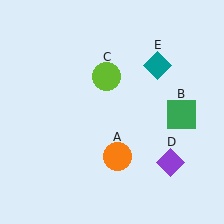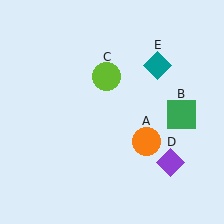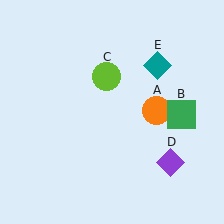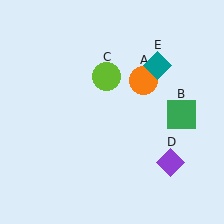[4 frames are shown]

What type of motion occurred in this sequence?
The orange circle (object A) rotated counterclockwise around the center of the scene.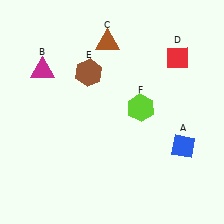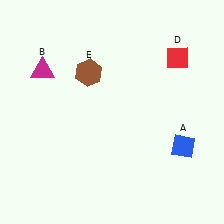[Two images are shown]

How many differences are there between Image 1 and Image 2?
There are 2 differences between the two images.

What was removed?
The brown triangle (C), the lime hexagon (F) were removed in Image 2.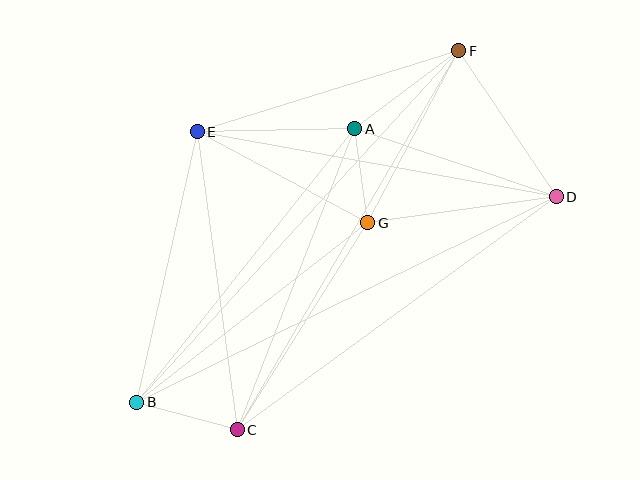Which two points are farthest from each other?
Points B and F are farthest from each other.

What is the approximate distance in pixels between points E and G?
The distance between E and G is approximately 193 pixels.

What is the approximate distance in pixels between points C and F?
The distance between C and F is approximately 439 pixels.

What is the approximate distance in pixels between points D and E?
The distance between D and E is approximately 365 pixels.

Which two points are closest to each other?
Points A and G are closest to each other.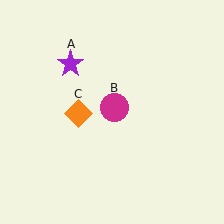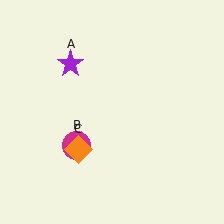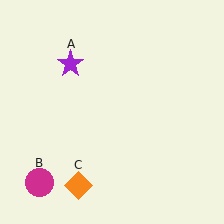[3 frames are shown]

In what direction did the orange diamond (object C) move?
The orange diamond (object C) moved down.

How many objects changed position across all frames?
2 objects changed position: magenta circle (object B), orange diamond (object C).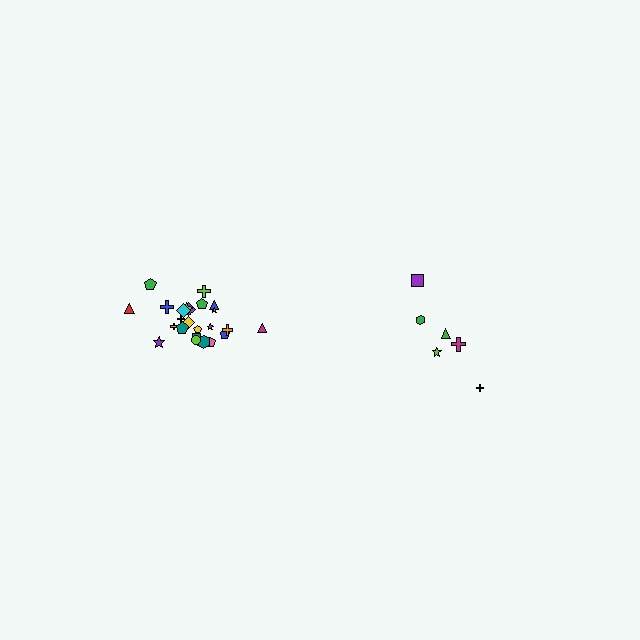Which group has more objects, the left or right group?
The left group.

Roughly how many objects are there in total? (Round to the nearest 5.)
Roughly 30 objects in total.